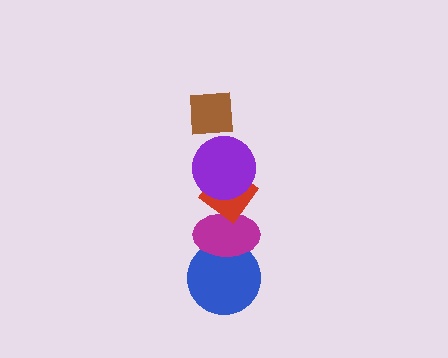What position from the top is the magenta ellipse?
The magenta ellipse is 4th from the top.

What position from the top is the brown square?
The brown square is 1st from the top.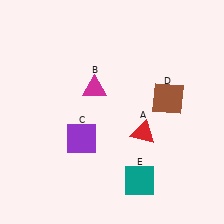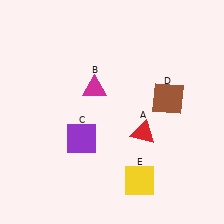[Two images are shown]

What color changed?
The square (E) changed from teal in Image 1 to yellow in Image 2.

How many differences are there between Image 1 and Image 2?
There is 1 difference between the two images.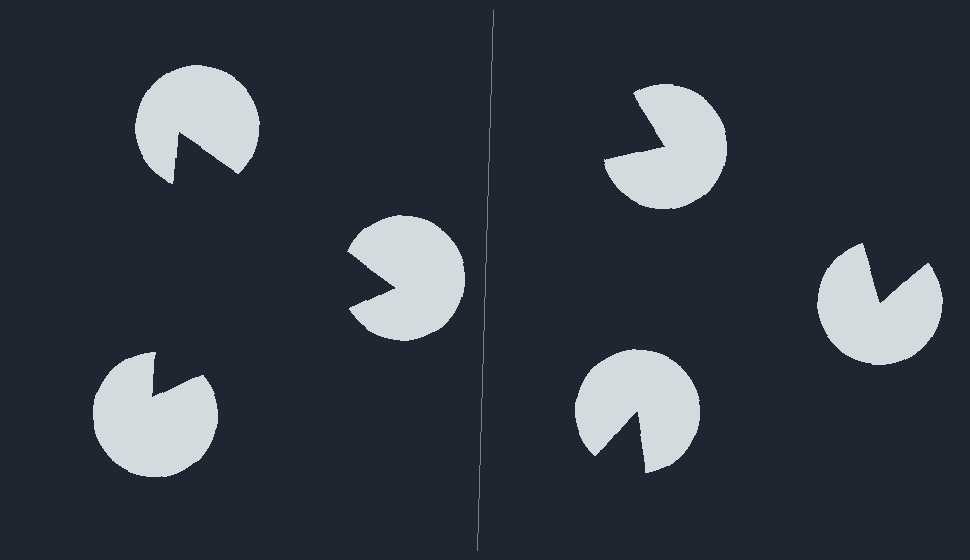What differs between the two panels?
The pac-man discs are positioned identically on both sides; only the wedge orientations differ. On the left they align to a triangle; on the right they are misaligned.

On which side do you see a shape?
An illusory triangle appears on the left side. On the right side the wedge cuts are rotated, so no coherent shape forms.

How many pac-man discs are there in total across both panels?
6 — 3 on each side.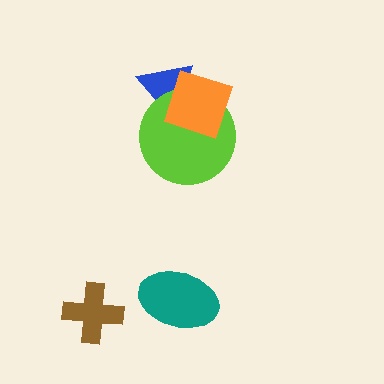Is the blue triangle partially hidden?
Yes, it is partially covered by another shape.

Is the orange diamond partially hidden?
No, no other shape covers it.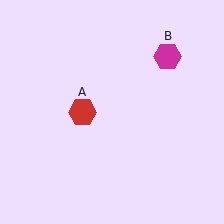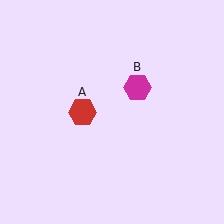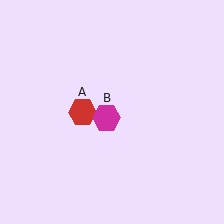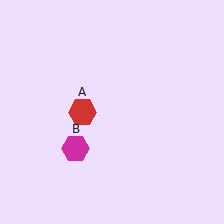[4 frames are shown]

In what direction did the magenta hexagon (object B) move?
The magenta hexagon (object B) moved down and to the left.